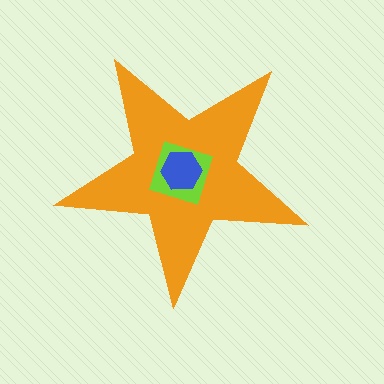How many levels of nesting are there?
3.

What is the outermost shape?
The orange star.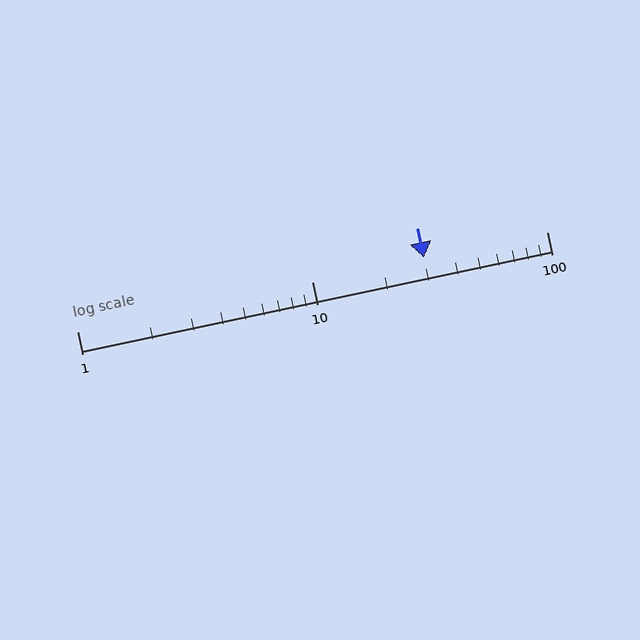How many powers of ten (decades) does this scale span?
The scale spans 2 decades, from 1 to 100.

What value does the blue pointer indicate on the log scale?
The pointer indicates approximately 30.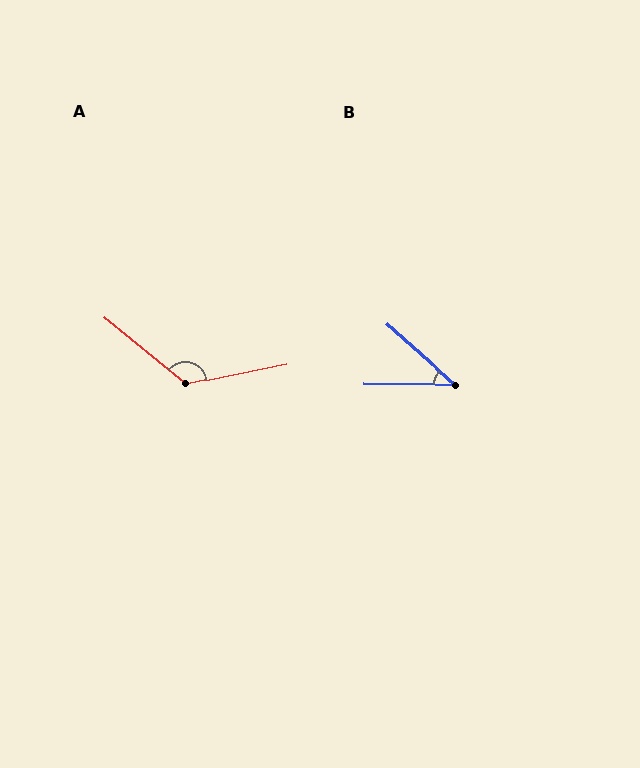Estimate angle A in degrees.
Approximately 129 degrees.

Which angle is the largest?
A, at approximately 129 degrees.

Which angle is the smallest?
B, at approximately 42 degrees.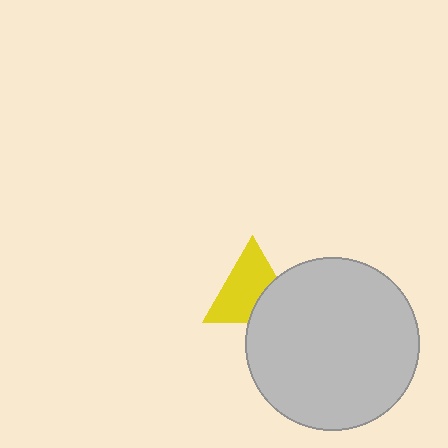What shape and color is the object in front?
The object in front is a light gray circle.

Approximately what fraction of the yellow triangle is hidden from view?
Roughly 32% of the yellow triangle is hidden behind the light gray circle.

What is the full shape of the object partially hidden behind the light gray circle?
The partially hidden object is a yellow triangle.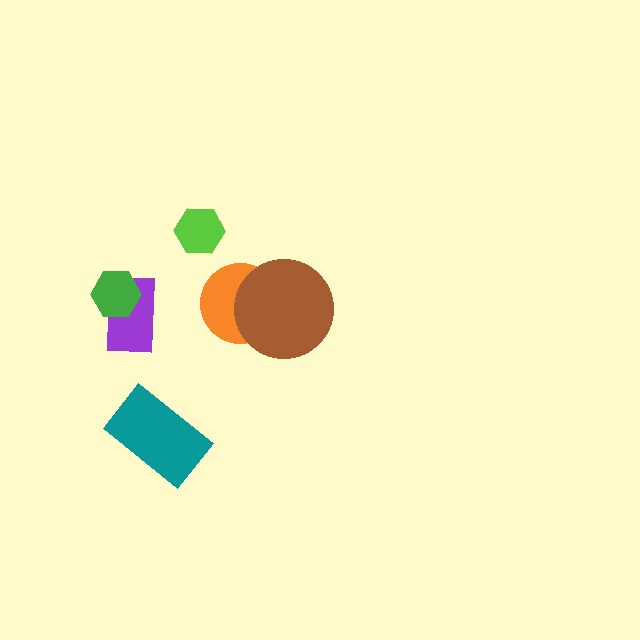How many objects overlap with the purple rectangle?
1 object overlaps with the purple rectangle.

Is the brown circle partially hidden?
No, no other shape covers it.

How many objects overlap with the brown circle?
1 object overlaps with the brown circle.